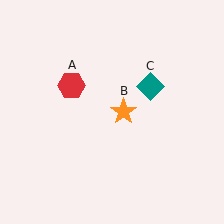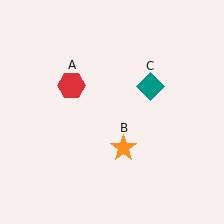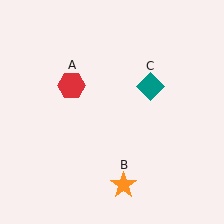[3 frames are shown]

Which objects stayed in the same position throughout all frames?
Red hexagon (object A) and teal diamond (object C) remained stationary.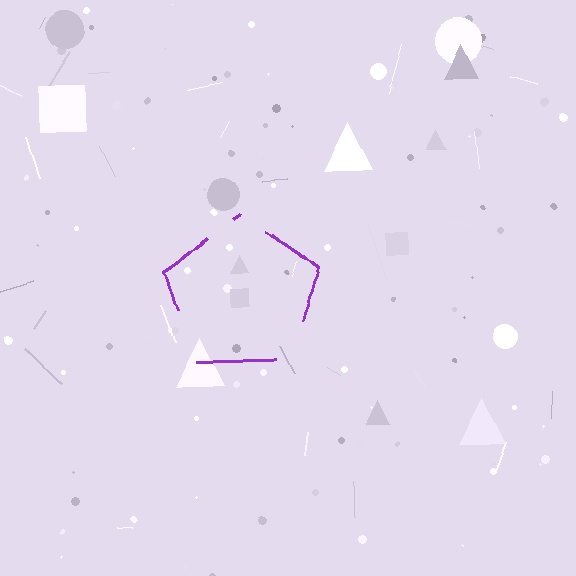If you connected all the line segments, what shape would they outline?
They would outline a pentagon.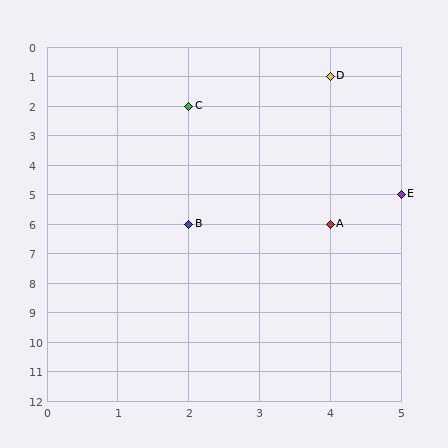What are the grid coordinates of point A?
Point A is at grid coordinates (4, 6).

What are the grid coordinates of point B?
Point B is at grid coordinates (2, 6).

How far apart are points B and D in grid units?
Points B and D are 2 columns and 5 rows apart (about 5.4 grid units diagonally).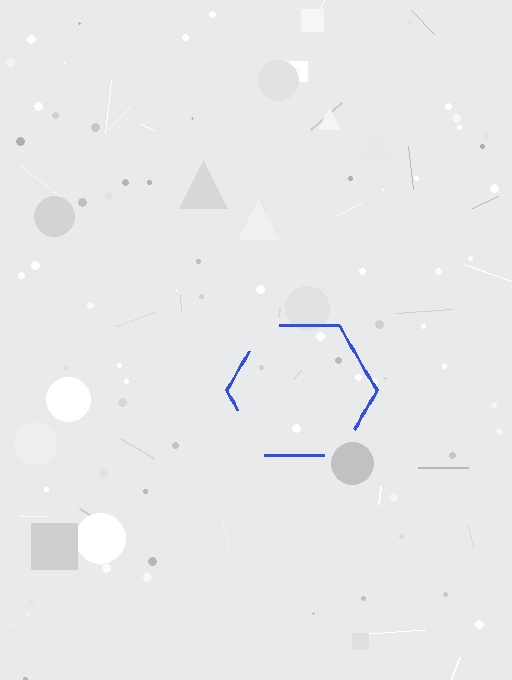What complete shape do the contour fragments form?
The contour fragments form a hexagon.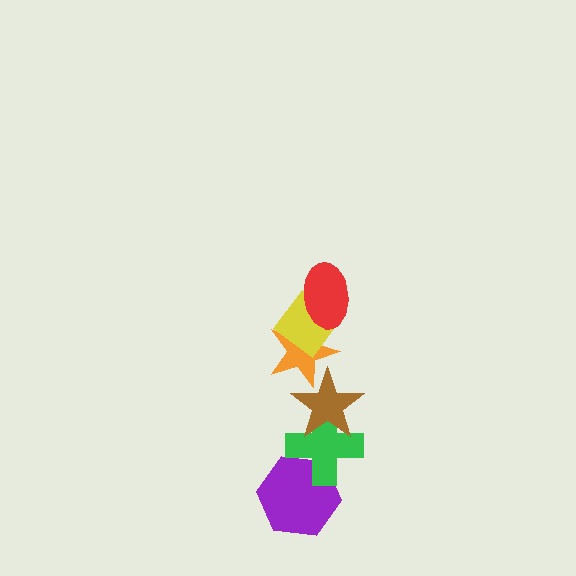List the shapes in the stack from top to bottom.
From top to bottom: the red ellipse, the yellow diamond, the orange star, the brown star, the green cross, the purple hexagon.